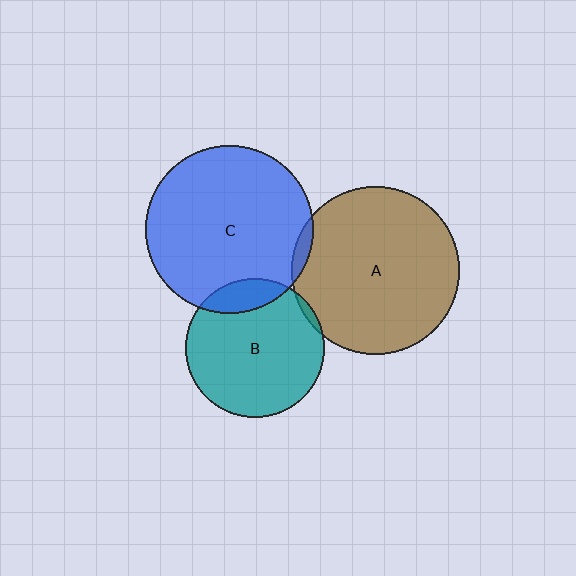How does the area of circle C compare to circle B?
Approximately 1.5 times.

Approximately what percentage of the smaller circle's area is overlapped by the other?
Approximately 5%.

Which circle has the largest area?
Circle A (brown).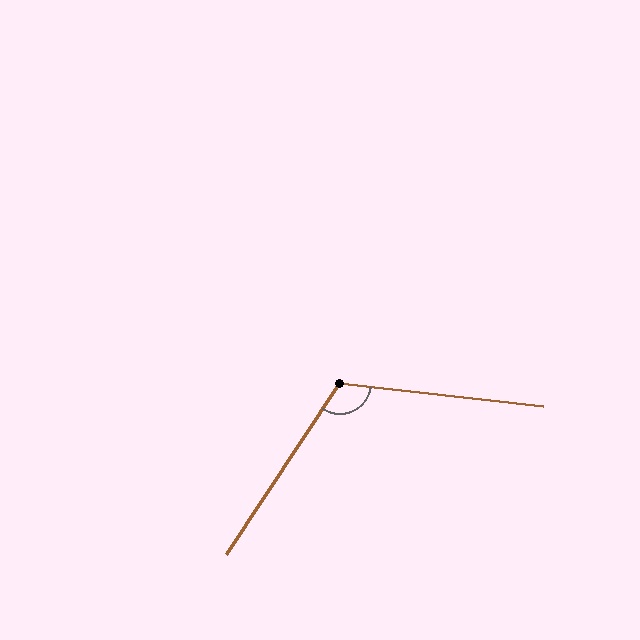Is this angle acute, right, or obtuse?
It is obtuse.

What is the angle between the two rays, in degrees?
Approximately 117 degrees.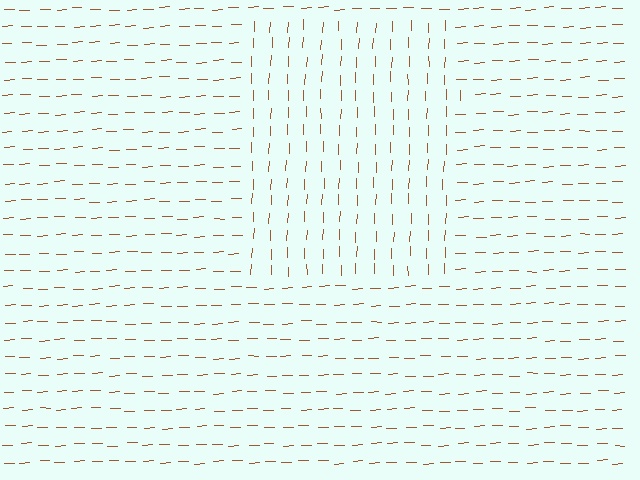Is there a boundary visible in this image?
Yes, there is a texture boundary formed by a change in line orientation.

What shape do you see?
I see a rectangle.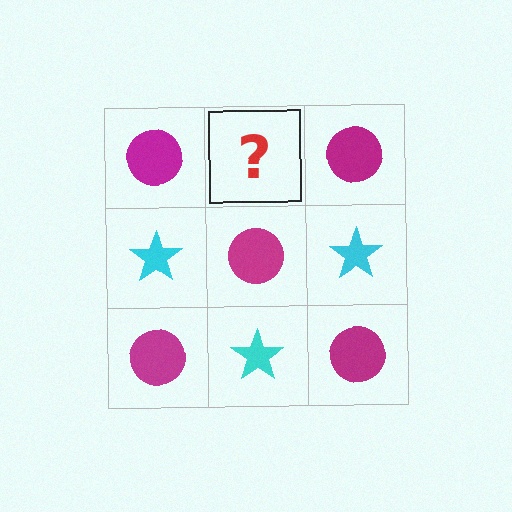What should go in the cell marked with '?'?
The missing cell should contain a cyan star.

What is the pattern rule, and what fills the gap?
The rule is that it alternates magenta circle and cyan star in a checkerboard pattern. The gap should be filled with a cyan star.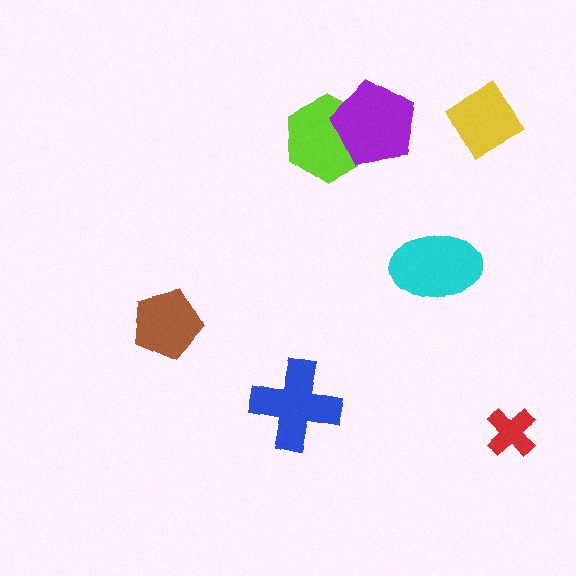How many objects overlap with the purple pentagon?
1 object overlaps with the purple pentagon.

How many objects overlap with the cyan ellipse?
0 objects overlap with the cyan ellipse.